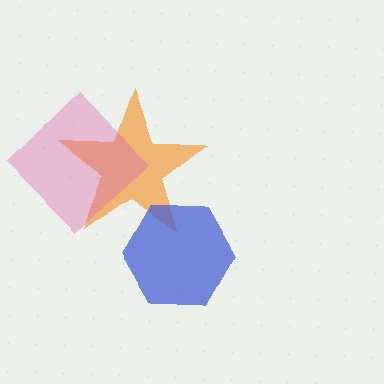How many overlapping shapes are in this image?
There are 3 overlapping shapes in the image.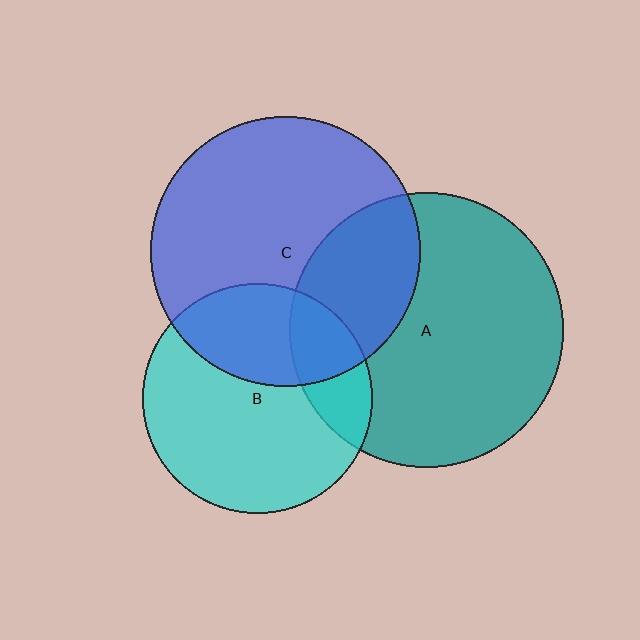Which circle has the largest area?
Circle A (teal).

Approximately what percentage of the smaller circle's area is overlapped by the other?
Approximately 20%.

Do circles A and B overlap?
Yes.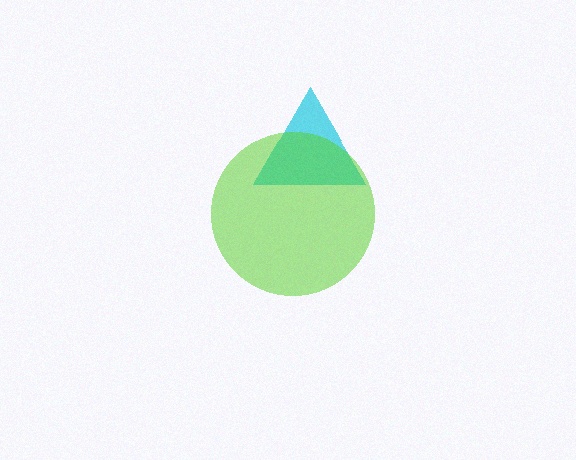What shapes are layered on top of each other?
The layered shapes are: a cyan triangle, a lime circle.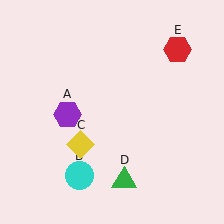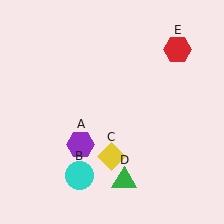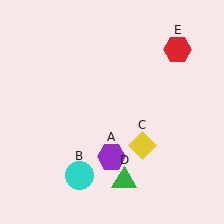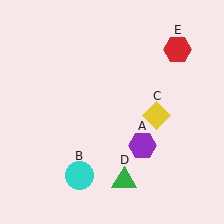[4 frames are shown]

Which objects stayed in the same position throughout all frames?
Cyan circle (object B) and green triangle (object D) and red hexagon (object E) remained stationary.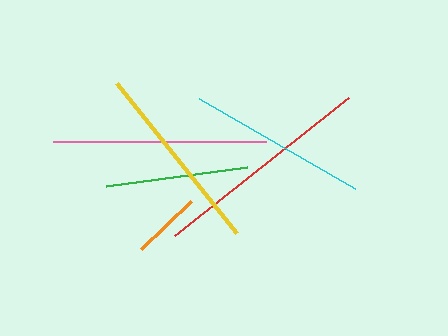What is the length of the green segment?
The green segment is approximately 142 pixels long.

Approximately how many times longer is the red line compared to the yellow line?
The red line is approximately 1.2 times the length of the yellow line.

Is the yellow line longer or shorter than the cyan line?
The yellow line is longer than the cyan line.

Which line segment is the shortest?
The orange line is the shortest at approximately 70 pixels.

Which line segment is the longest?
The red line is the longest at approximately 222 pixels.